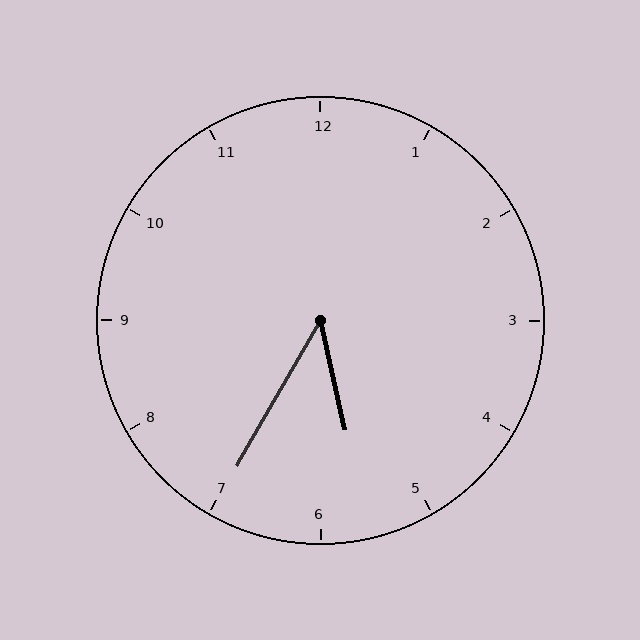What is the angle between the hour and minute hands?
Approximately 42 degrees.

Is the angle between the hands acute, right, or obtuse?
It is acute.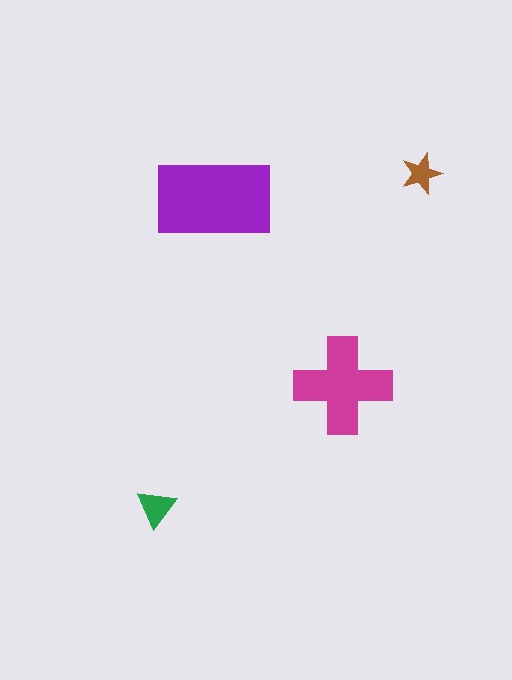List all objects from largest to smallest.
The purple rectangle, the magenta cross, the green triangle, the brown star.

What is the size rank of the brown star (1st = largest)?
4th.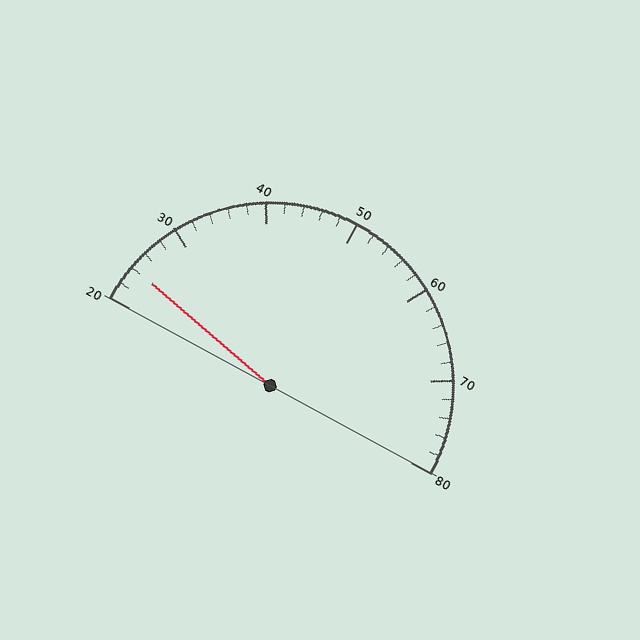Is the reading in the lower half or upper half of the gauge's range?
The reading is in the lower half of the range (20 to 80).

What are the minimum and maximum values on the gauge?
The gauge ranges from 20 to 80.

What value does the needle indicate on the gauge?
The needle indicates approximately 24.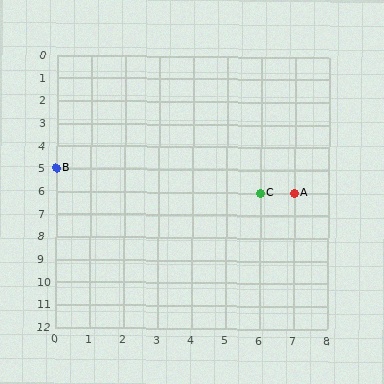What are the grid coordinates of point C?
Point C is at grid coordinates (6, 6).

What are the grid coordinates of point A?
Point A is at grid coordinates (7, 6).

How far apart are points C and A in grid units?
Points C and A are 1 column apart.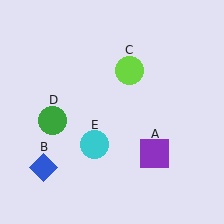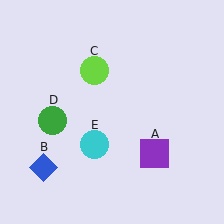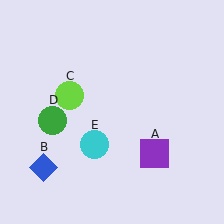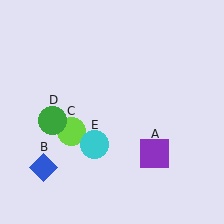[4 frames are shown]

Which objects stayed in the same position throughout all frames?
Purple square (object A) and blue diamond (object B) and green circle (object D) and cyan circle (object E) remained stationary.